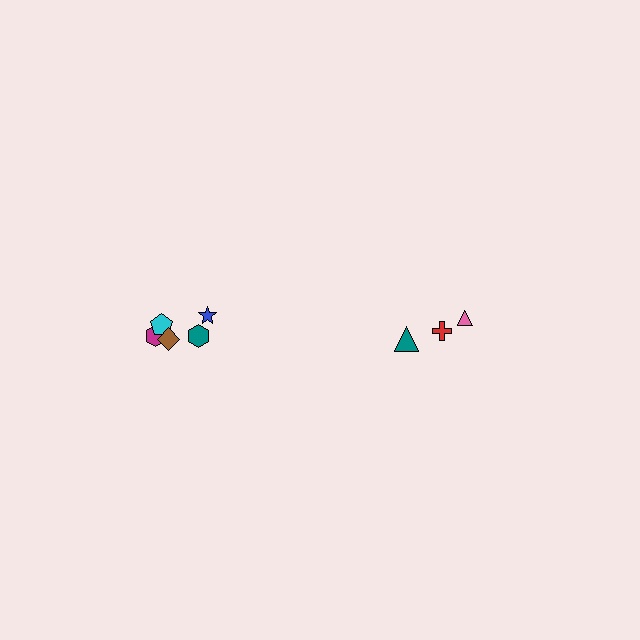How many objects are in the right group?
There are 3 objects.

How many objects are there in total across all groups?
There are 8 objects.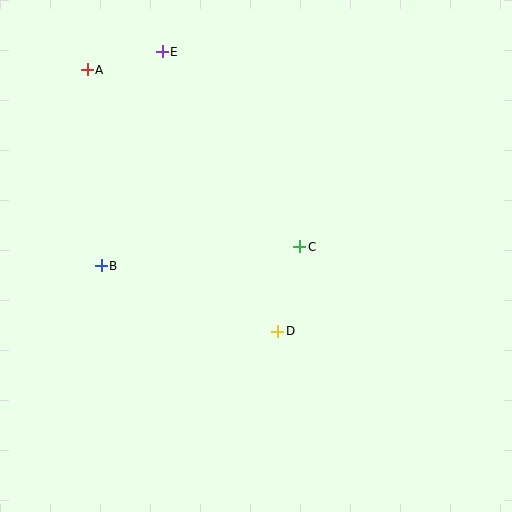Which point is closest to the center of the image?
Point C at (300, 247) is closest to the center.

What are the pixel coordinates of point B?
Point B is at (101, 266).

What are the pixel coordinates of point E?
Point E is at (162, 52).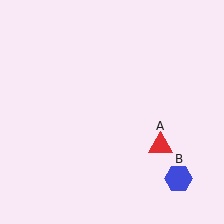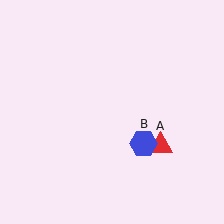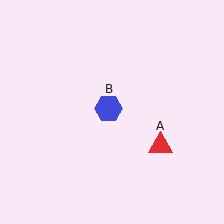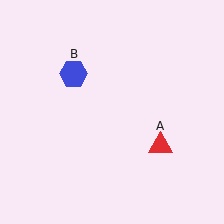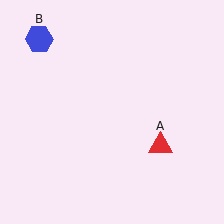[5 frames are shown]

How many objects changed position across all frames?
1 object changed position: blue hexagon (object B).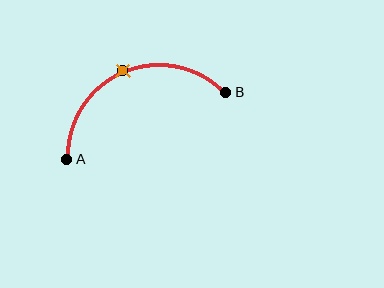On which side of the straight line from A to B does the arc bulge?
The arc bulges above the straight line connecting A and B.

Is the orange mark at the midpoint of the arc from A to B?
Yes. The orange mark lies on the arc at equal arc-length from both A and B — it is the arc midpoint.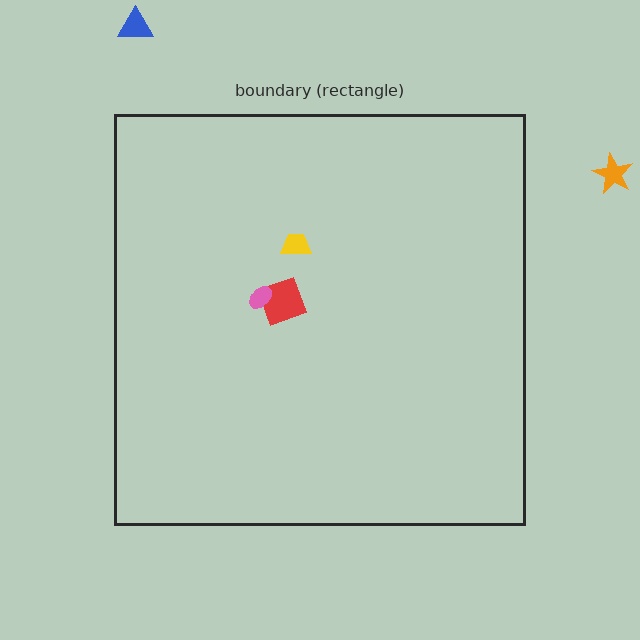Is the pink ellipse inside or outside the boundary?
Inside.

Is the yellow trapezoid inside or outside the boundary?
Inside.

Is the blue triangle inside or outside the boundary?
Outside.